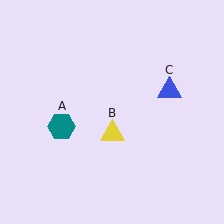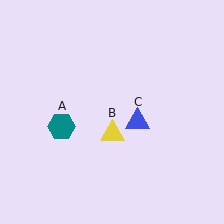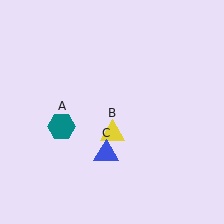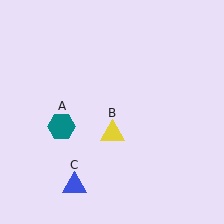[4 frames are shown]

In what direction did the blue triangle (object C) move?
The blue triangle (object C) moved down and to the left.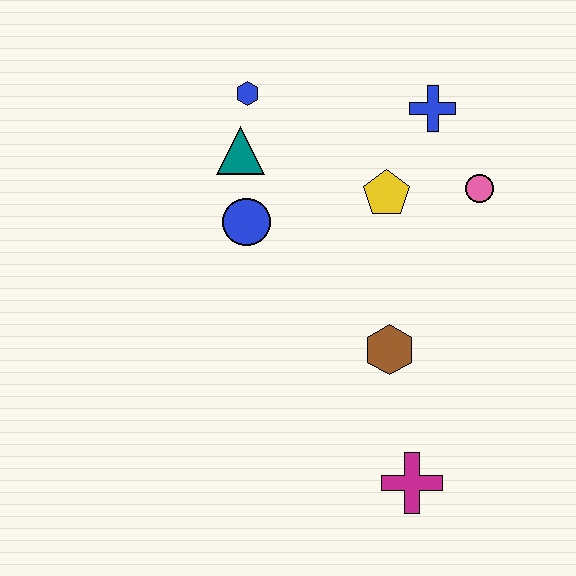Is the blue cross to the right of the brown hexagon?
Yes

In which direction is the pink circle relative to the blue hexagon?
The pink circle is to the right of the blue hexagon.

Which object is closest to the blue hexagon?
The teal triangle is closest to the blue hexagon.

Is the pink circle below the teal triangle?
Yes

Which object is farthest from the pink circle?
The magenta cross is farthest from the pink circle.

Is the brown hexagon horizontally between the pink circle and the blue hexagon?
Yes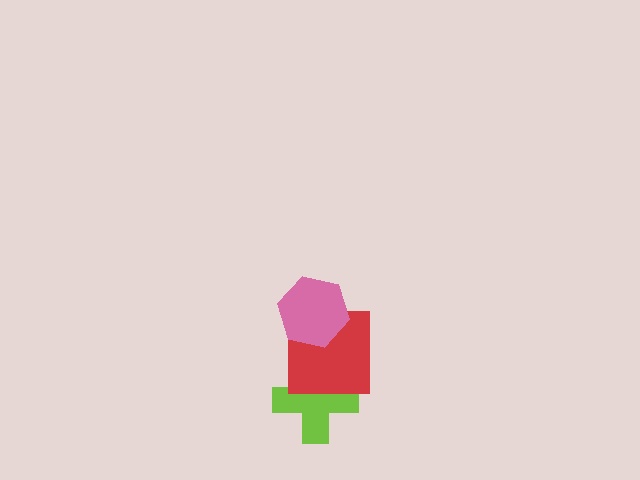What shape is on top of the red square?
The pink hexagon is on top of the red square.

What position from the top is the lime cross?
The lime cross is 3rd from the top.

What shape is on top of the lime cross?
The red square is on top of the lime cross.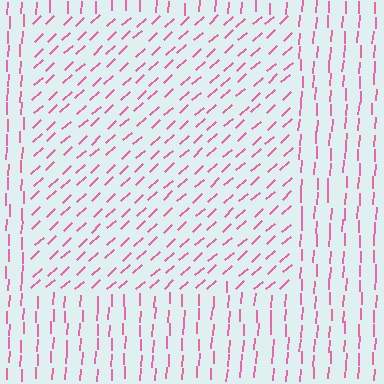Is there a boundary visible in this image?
Yes, there is a texture boundary formed by a change in line orientation.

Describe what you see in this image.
The image is filled with small pink line segments. A rectangle region in the image has lines oriented differently from the surrounding lines, creating a visible texture boundary.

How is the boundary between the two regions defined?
The boundary is defined purely by a change in line orientation (approximately 45 degrees difference). All lines are the same color and thickness.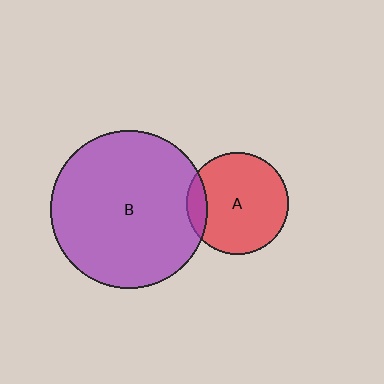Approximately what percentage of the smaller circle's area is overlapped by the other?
Approximately 10%.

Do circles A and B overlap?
Yes.